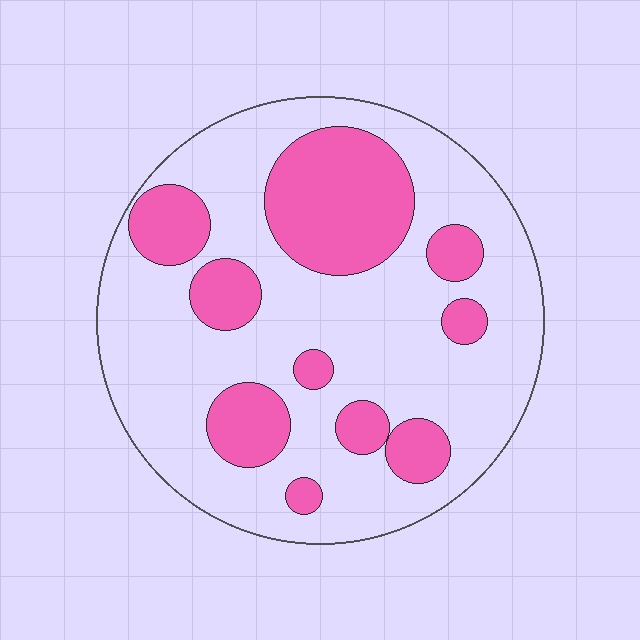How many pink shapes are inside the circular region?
10.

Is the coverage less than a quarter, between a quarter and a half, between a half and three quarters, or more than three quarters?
Between a quarter and a half.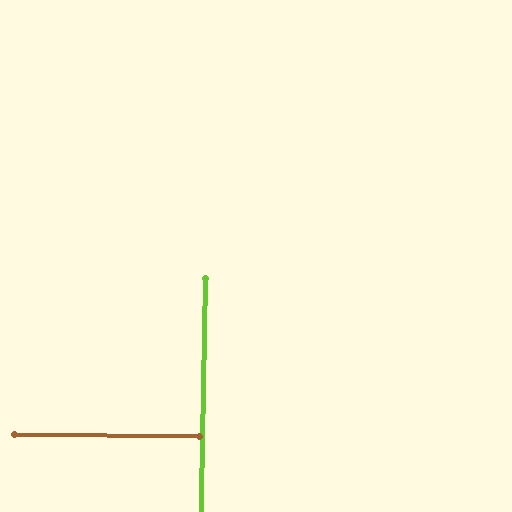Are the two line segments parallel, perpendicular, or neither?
Perpendicular — they meet at approximately 90°.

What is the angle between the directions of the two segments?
Approximately 90 degrees.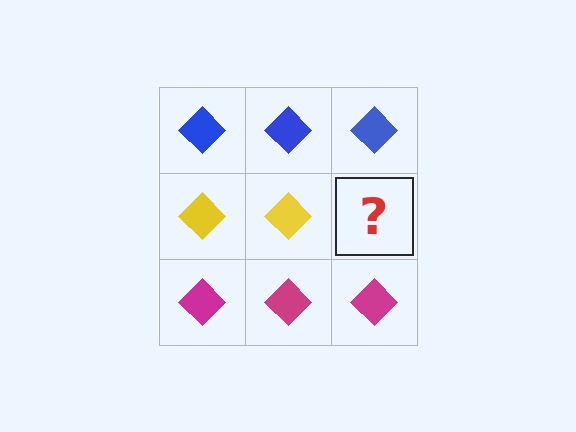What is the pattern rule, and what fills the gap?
The rule is that each row has a consistent color. The gap should be filled with a yellow diamond.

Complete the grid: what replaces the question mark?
The question mark should be replaced with a yellow diamond.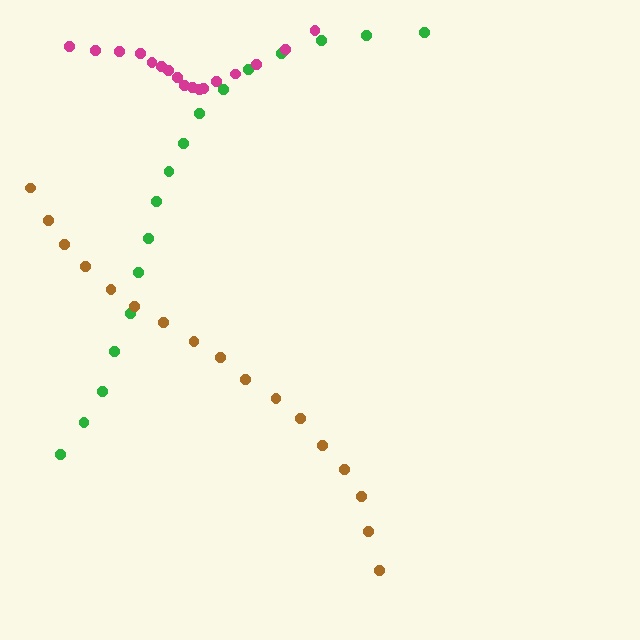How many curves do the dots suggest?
There are 3 distinct paths.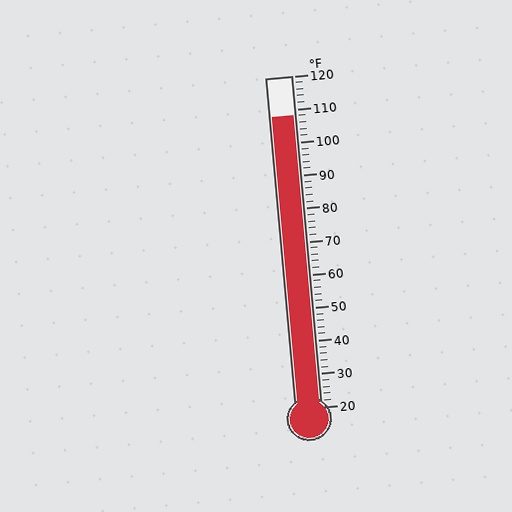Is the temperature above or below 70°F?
The temperature is above 70°F.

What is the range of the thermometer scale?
The thermometer scale ranges from 20°F to 120°F.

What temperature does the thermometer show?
The thermometer shows approximately 108°F.